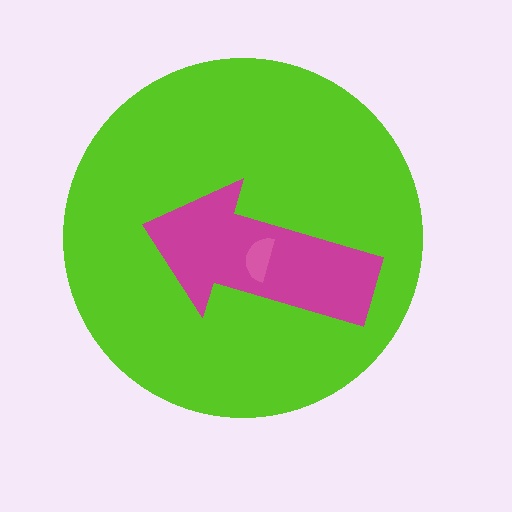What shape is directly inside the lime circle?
The magenta arrow.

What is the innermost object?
The pink semicircle.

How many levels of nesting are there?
3.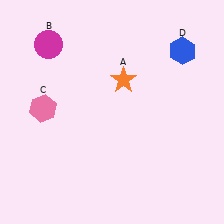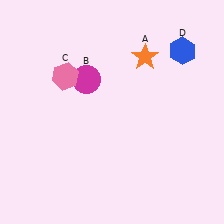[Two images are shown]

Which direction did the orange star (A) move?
The orange star (A) moved up.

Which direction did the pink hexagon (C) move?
The pink hexagon (C) moved up.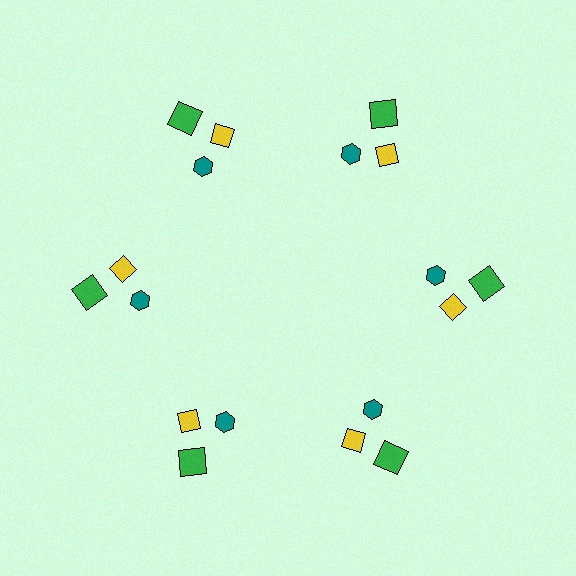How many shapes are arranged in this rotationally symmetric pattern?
There are 18 shapes, arranged in 6 groups of 3.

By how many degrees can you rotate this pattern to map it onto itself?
The pattern maps onto itself every 60 degrees of rotation.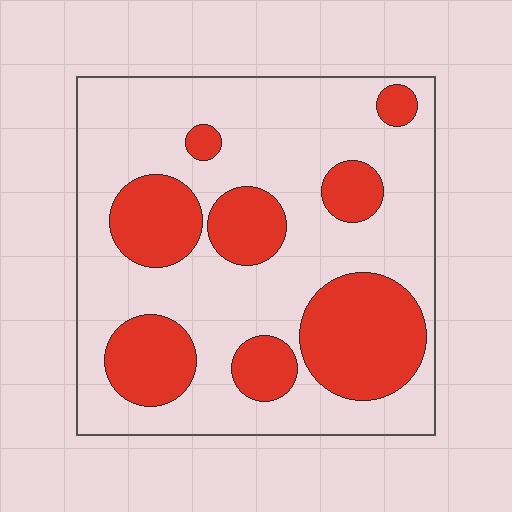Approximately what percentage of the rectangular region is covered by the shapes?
Approximately 30%.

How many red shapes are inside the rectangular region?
8.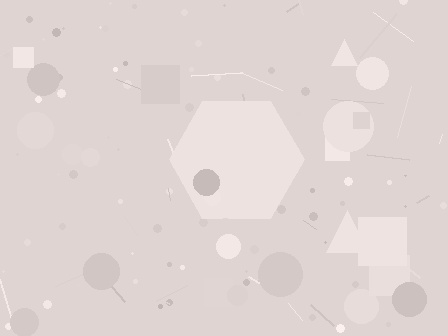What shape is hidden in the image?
A hexagon is hidden in the image.